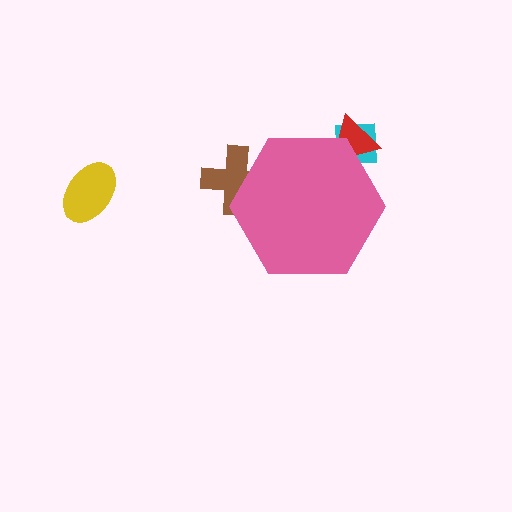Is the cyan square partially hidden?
Yes, the cyan square is partially hidden behind the pink hexagon.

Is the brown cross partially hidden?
Yes, the brown cross is partially hidden behind the pink hexagon.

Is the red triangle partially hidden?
Yes, the red triangle is partially hidden behind the pink hexagon.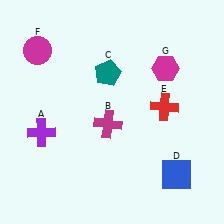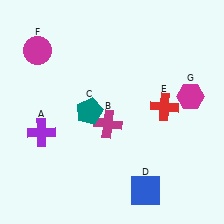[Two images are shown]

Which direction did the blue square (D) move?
The blue square (D) moved left.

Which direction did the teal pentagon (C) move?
The teal pentagon (C) moved down.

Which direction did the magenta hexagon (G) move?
The magenta hexagon (G) moved down.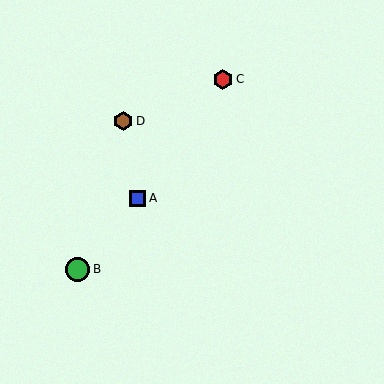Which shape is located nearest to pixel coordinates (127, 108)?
The brown hexagon (labeled D) at (123, 121) is nearest to that location.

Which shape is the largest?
The green circle (labeled B) is the largest.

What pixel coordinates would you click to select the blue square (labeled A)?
Click at (138, 198) to select the blue square A.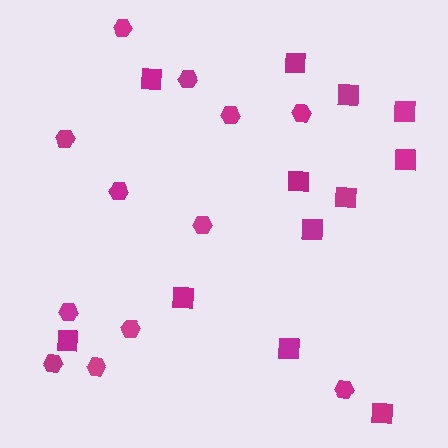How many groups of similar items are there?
There are 2 groups: one group of hexagons (12) and one group of squares (12).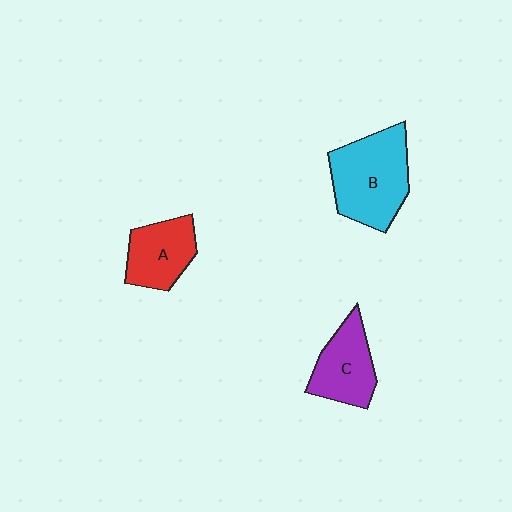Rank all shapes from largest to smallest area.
From largest to smallest: B (cyan), C (purple), A (red).